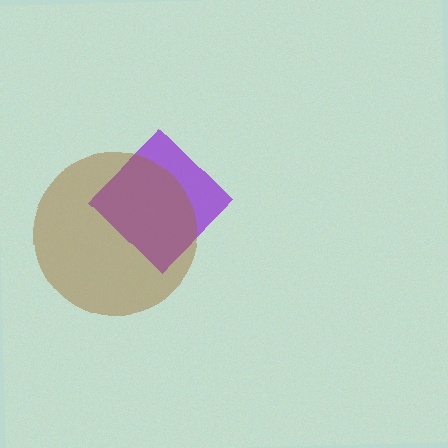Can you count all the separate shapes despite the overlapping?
Yes, there are 2 separate shapes.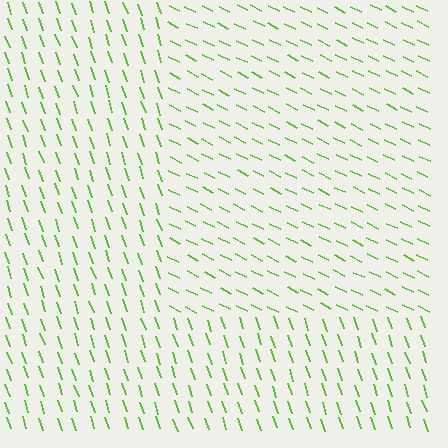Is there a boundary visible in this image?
Yes, there is a texture boundary formed by a change in line orientation.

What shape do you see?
I see a rectangle.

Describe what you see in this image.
The image is filled with small lime line segments. A rectangle region in the image has lines oriented differently from the surrounding lines, creating a visible texture boundary.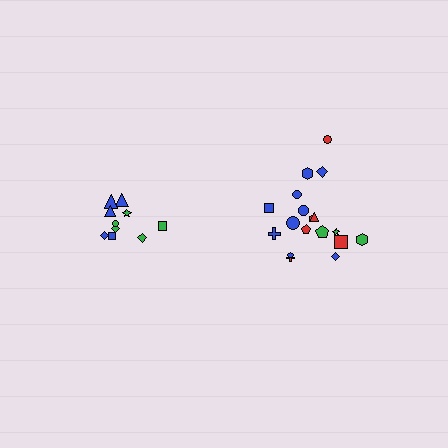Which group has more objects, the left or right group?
The right group.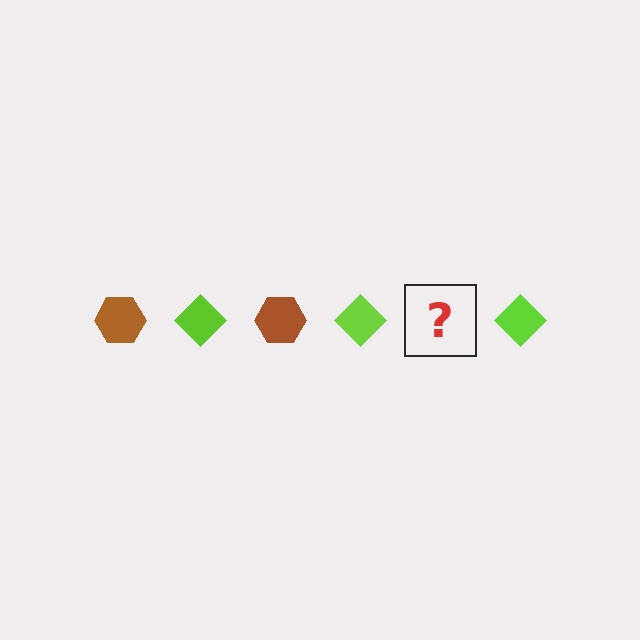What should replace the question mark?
The question mark should be replaced with a brown hexagon.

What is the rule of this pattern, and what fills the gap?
The rule is that the pattern alternates between brown hexagon and lime diamond. The gap should be filled with a brown hexagon.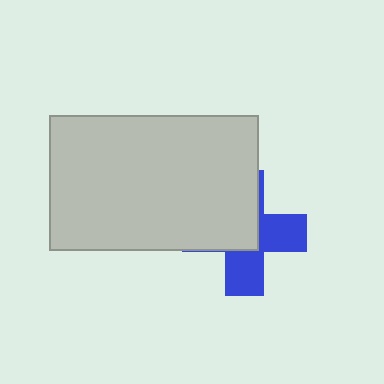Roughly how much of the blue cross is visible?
About half of it is visible (roughly 45%).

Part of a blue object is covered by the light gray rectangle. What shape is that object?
It is a cross.